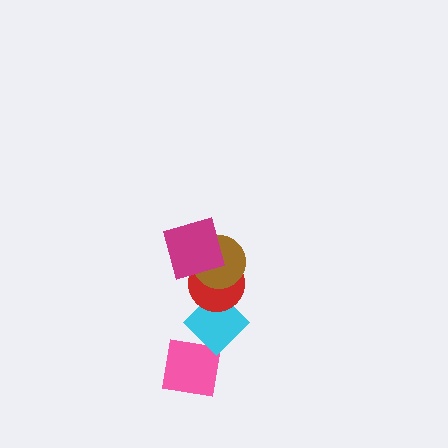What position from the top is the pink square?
The pink square is 5th from the top.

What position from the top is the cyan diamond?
The cyan diamond is 4th from the top.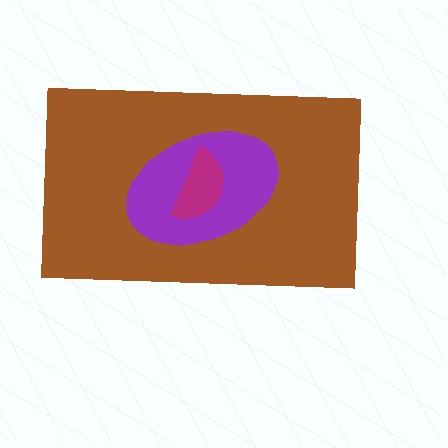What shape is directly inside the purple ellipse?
The magenta semicircle.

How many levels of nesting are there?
3.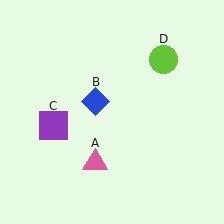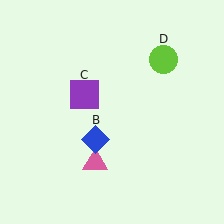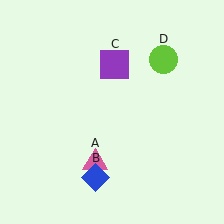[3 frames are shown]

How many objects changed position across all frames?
2 objects changed position: blue diamond (object B), purple square (object C).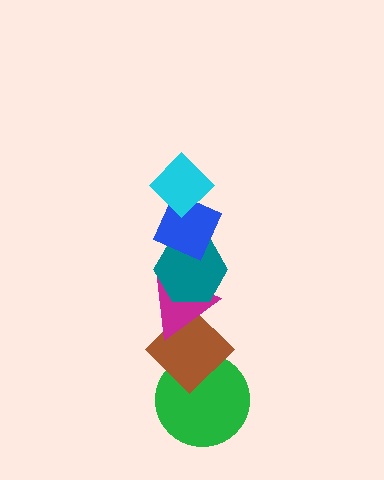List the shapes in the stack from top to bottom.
From top to bottom: the cyan diamond, the blue diamond, the teal hexagon, the magenta triangle, the brown diamond, the green circle.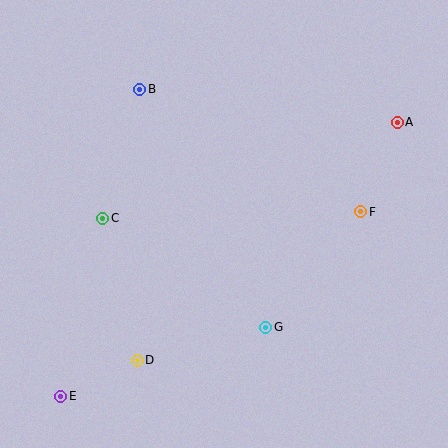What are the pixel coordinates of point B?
Point B is at (140, 89).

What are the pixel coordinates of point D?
Point D is at (137, 360).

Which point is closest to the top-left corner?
Point B is closest to the top-left corner.